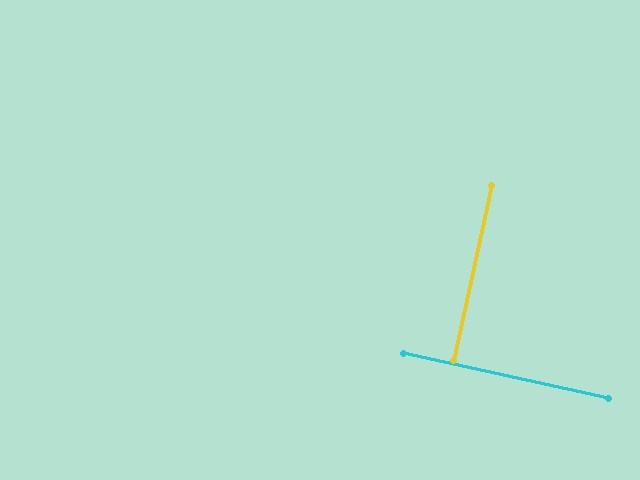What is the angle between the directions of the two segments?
Approximately 90 degrees.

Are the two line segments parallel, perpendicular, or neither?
Perpendicular — they meet at approximately 90°.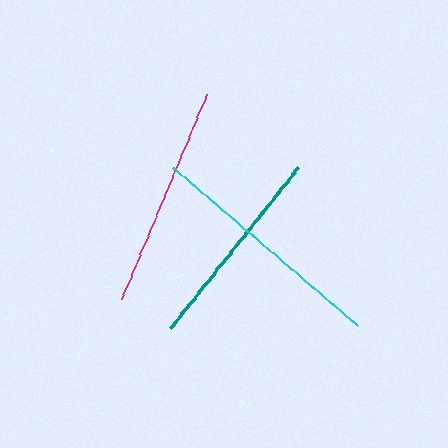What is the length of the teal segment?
The teal segment is approximately 206 pixels long.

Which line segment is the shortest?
The teal line is the shortest at approximately 206 pixels.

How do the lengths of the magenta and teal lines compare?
The magenta and teal lines are approximately the same length.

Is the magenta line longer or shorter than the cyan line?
The cyan line is longer than the magenta line.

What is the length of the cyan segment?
The cyan segment is approximately 244 pixels long.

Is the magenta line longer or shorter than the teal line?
The magenta line is longer than the teal line.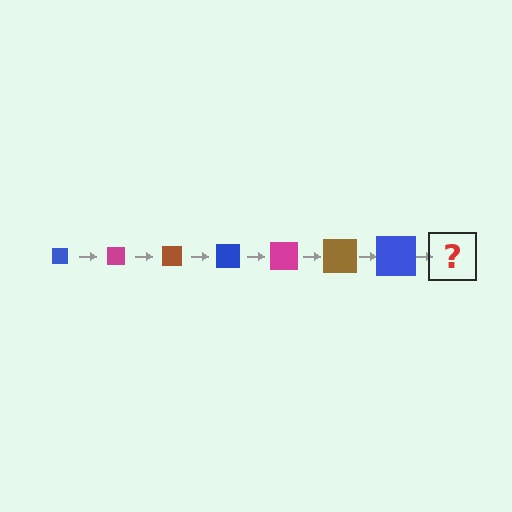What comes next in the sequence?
The next element should be a magenta square, larger than the previous one.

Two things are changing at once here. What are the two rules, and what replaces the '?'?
The two rules are that the square grows larger each step and the color cycles through blue, magenta, and brown. The '?' should be a magenta square, larger than the previous one.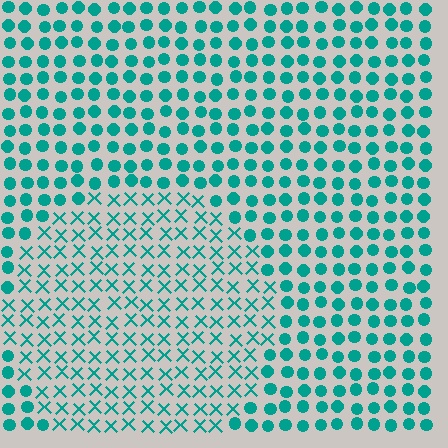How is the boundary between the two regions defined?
The boundary is defined by a change in element shape: X marks inside vs. circles outside. All elements share the same color and spacing.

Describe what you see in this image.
The image is filled with small teal elements arranged in a uniform grid. A circle-shaped region contains X marks, while the surrounding area contains circles. The boundary is defined purely by the change in element shape.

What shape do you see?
I see a circle.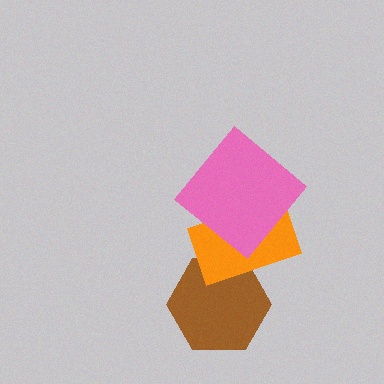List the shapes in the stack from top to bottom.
From top to bottom: the pink diamond, the orange rectangle, the brown hexagon.